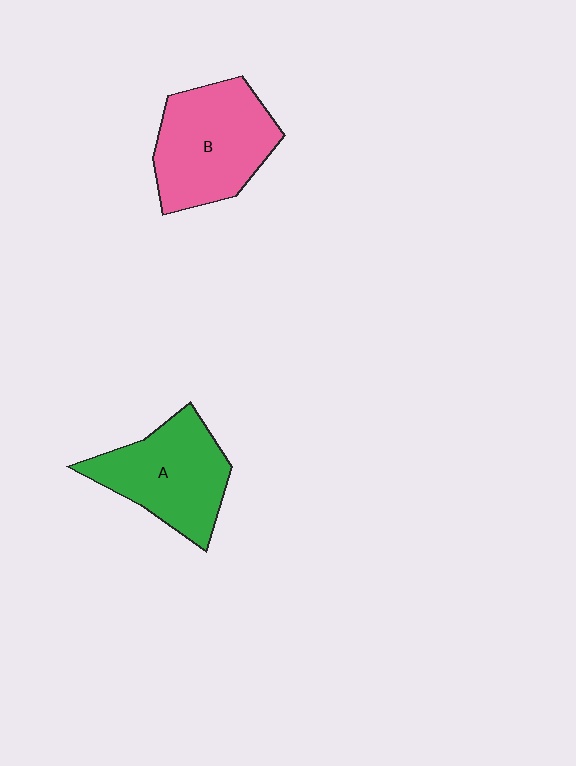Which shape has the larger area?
Shape B (pink).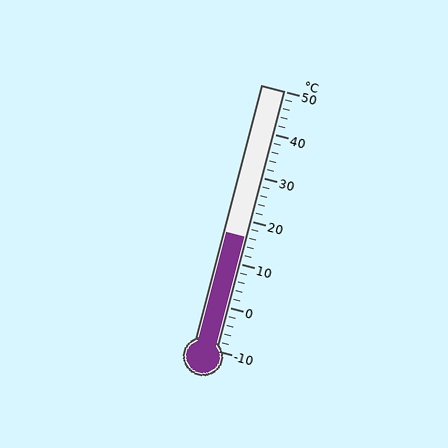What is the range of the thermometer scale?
The thermometer scale ranges from -10°C to 50°C.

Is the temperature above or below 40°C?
The temperature is below 40°C.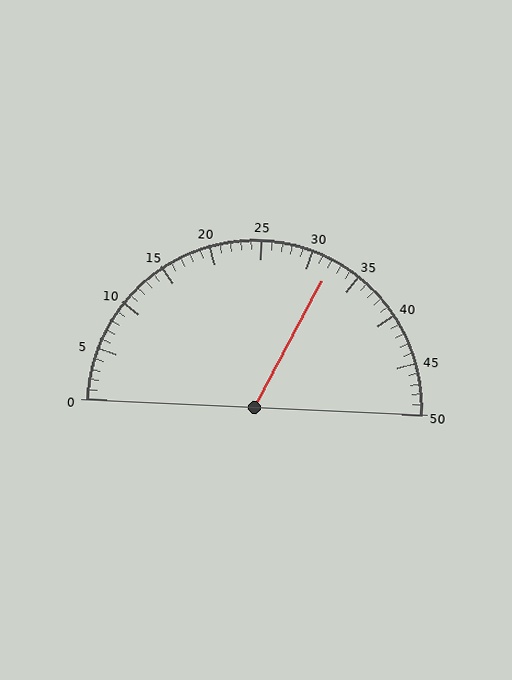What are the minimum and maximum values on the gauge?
The gauge ranges from 0 to 50.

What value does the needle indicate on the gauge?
The needle indicates approximately 32.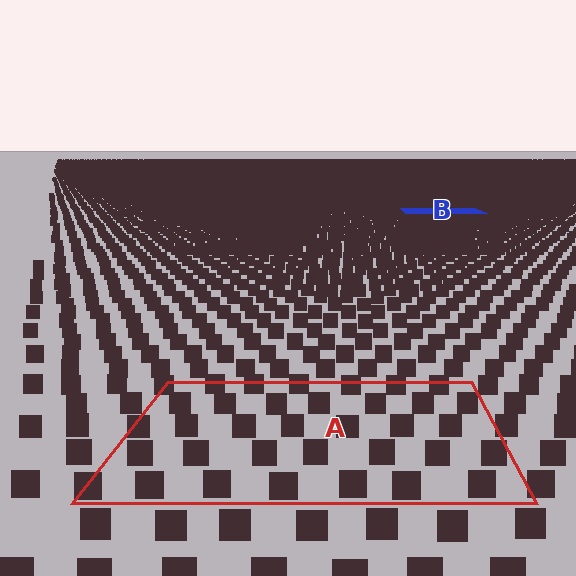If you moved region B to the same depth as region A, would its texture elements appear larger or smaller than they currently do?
They would appear larger. At a closer depth, the same texture elements are projected at a bigger on-screen size.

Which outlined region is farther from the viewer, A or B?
Region B is farther from the viewer — the texture elements inside it appear smaller and more densely packed.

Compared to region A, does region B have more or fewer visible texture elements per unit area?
Region B has more texture elements per unit area — they are packed more densely because it is farther away.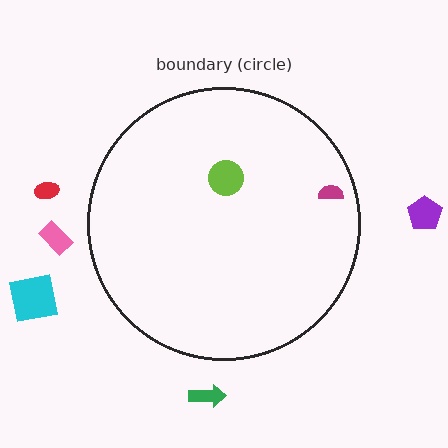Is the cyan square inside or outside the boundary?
Outside.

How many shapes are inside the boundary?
2 inside, 5 outside.